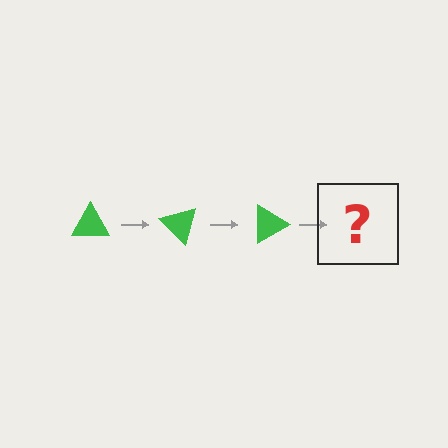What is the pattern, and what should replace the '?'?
The pattern is that the triangle rotates 45 degrees each step. The '?' should be a green triangle rotated 135 degrees.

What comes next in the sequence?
The next element should be a green triangle rotated 135 degrees.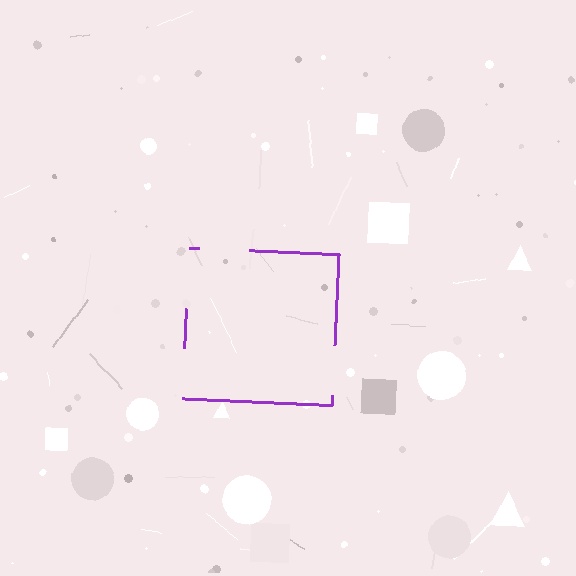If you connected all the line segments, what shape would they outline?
They would outline a square.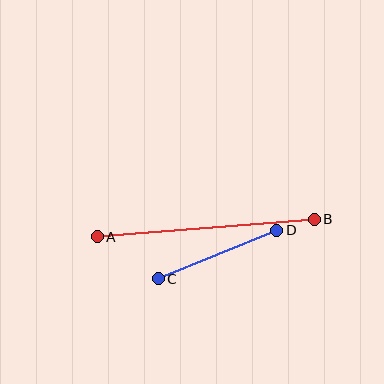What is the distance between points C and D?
The distance is approximately 128 pixels.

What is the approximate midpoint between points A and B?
The midpoint is at approximately (206, 228) pixels.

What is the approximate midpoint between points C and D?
The midpoint is at approximately (217, 254) pixels.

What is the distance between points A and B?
The distance is approximately 217 pixels.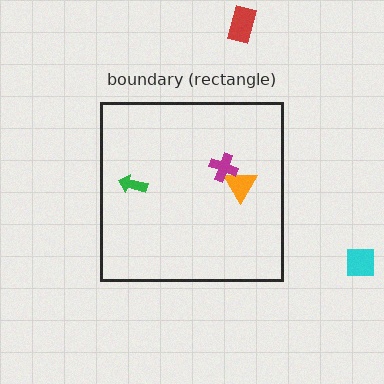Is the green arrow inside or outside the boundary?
Inside.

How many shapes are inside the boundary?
3 inside, 2 outside.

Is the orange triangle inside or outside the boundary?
Inside.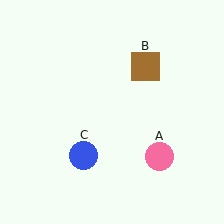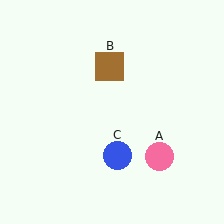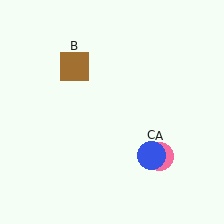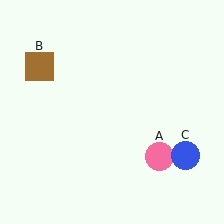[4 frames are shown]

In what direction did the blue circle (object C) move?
The blue circle (object C) moved right.